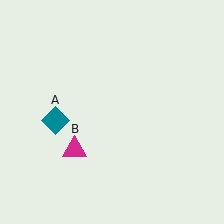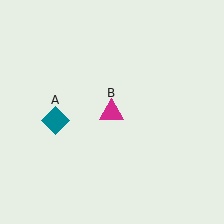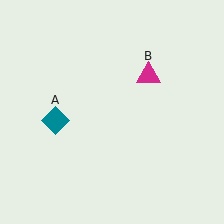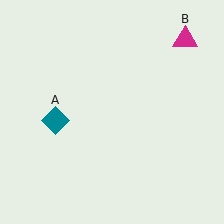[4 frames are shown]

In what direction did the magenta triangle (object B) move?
The magenta triangle (object B) moved up and to the right.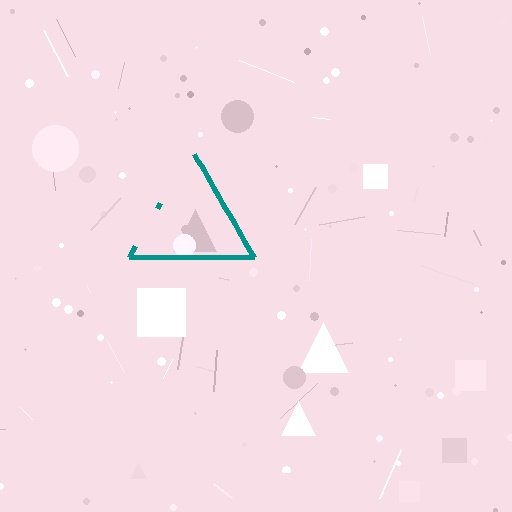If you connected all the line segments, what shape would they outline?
They would outline a triangle.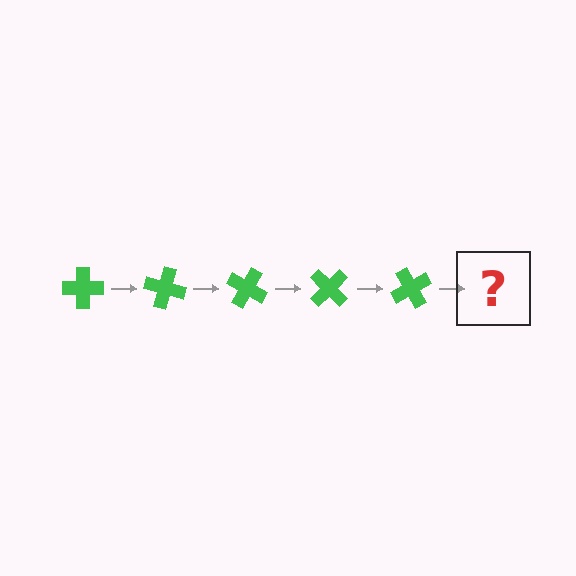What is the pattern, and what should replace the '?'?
The pattern is that the cross rotates 15 degrees each step. The '?' should be a green cross rotated 75 degrees.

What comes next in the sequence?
The next element should be a green cross rotated 75 degrees.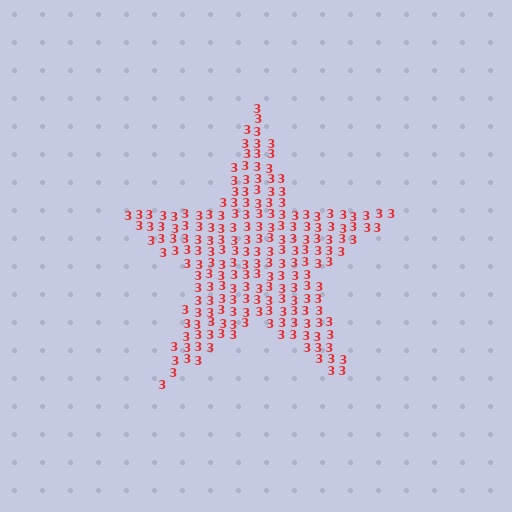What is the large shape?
The large shape is a star.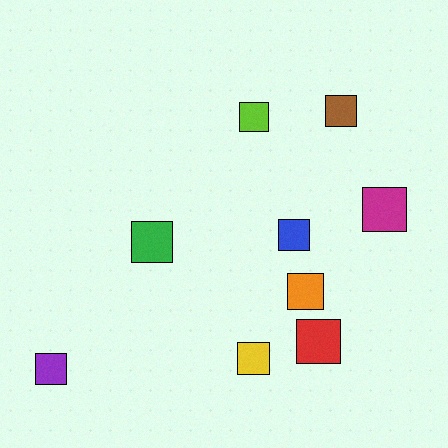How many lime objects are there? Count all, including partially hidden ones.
There is 1 lime object.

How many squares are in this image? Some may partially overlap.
There are 9 squares.